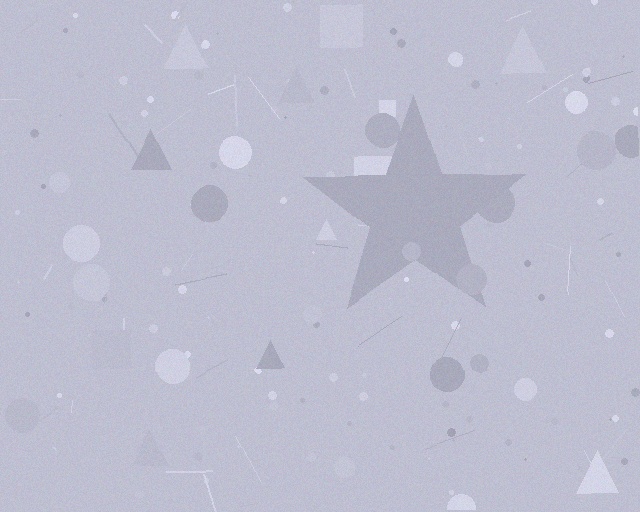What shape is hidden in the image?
A star is hidden in the image.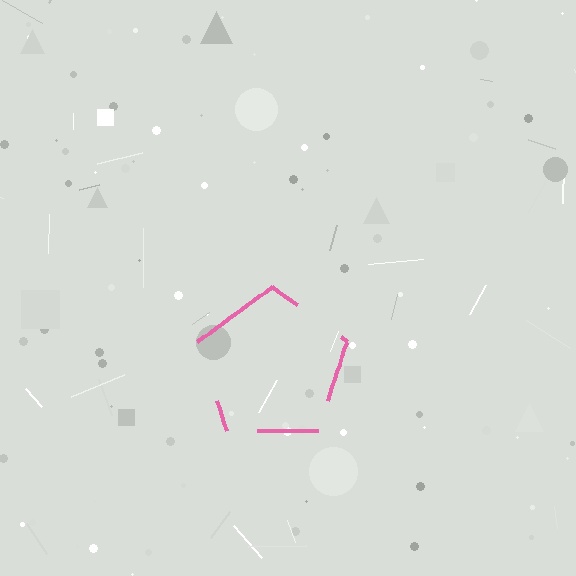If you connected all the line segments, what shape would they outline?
They would outline a pentagon.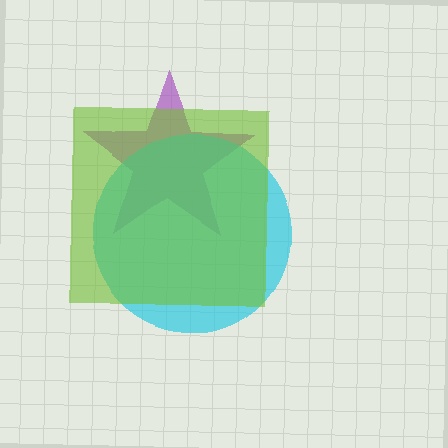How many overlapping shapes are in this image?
There are 3 overlapping shapes in the image.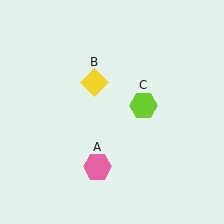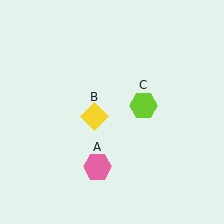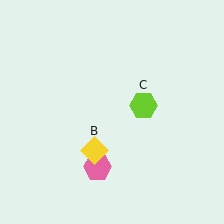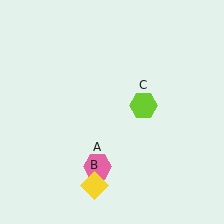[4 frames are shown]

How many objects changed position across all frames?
1 object changed position: yellow diamond (object B).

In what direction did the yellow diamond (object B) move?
The yellow diamond (object B) moved down.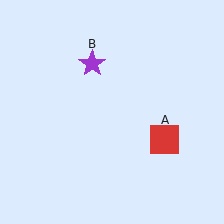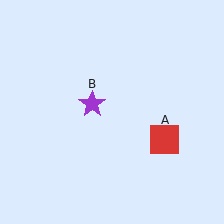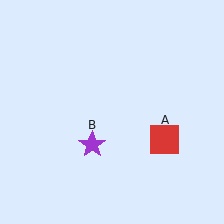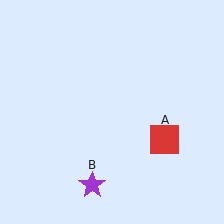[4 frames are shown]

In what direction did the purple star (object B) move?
The purple star (object B) moved down.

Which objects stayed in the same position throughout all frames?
Red square (object A) remained stationary.